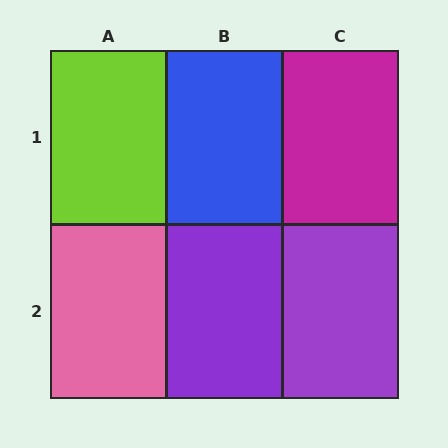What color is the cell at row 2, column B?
Purple.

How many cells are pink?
1 cell is pink.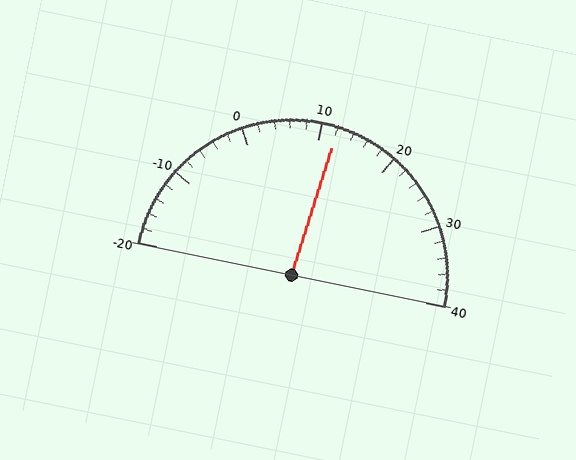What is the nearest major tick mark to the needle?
The nearest major tick mark is 10.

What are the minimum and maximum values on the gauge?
The gauge ranges from -20 to 40.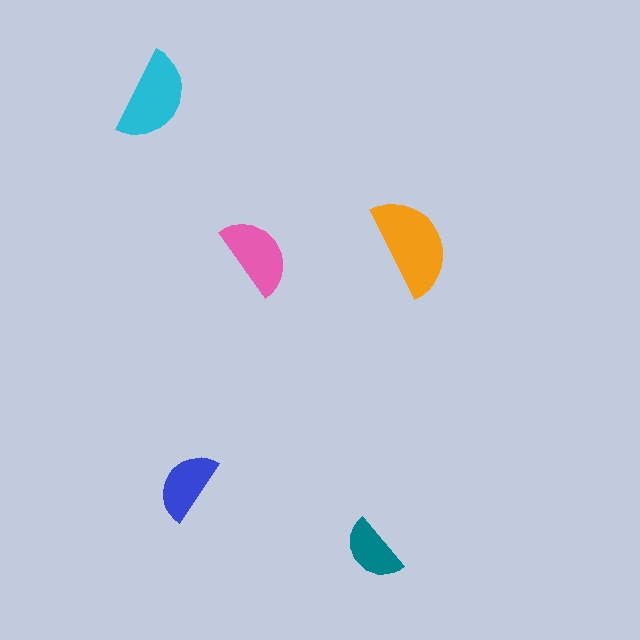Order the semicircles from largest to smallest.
the orange one, the cyan one, the pink one, the blue one, the teal one.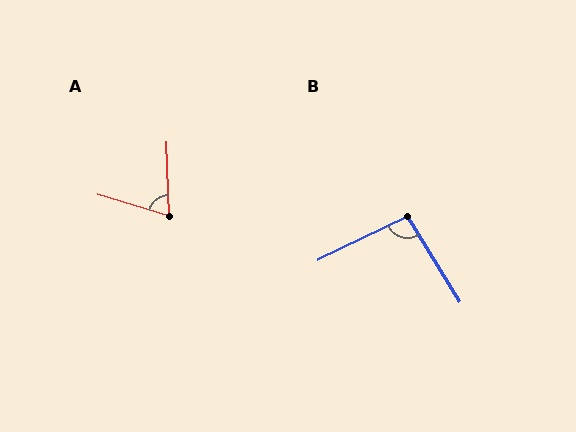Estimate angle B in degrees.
Approximately 95 degrees.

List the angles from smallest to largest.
A (71°), B (95°).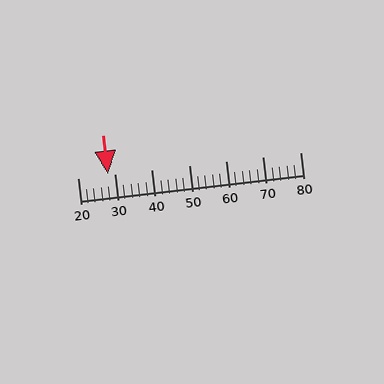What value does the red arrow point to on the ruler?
The red arrow points to approximately 28.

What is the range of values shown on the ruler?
The ruler shows values from 20 to 80.